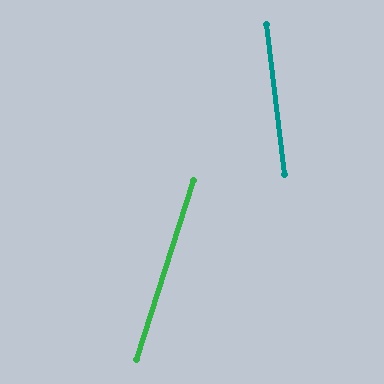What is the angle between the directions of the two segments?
Approximately 24 degrees.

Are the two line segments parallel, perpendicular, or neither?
Neither parallel nor perpendicular — they differ by about 24°.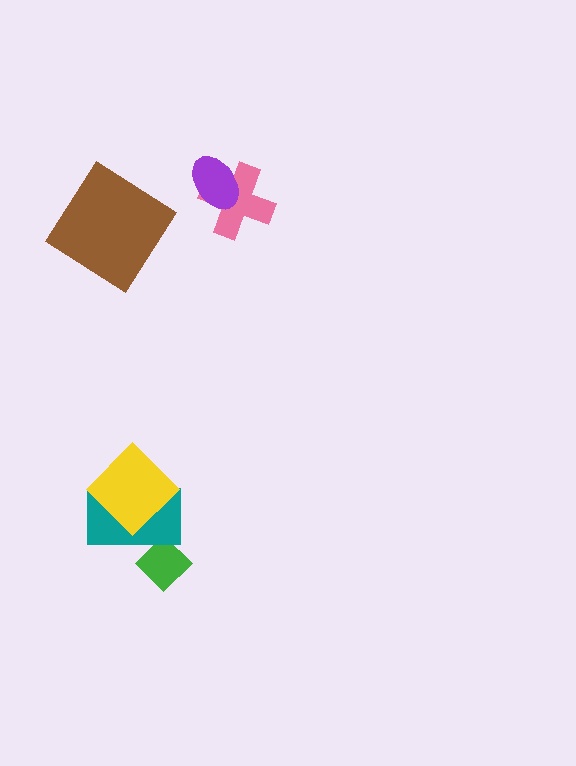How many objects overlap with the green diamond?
1 object overlaps with the green diamond.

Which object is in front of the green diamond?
The teal rectangle is in front of the green diamond.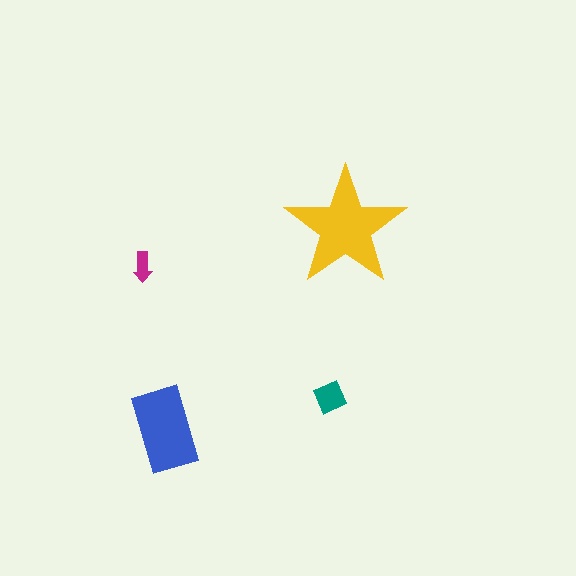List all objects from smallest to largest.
The magenta arrow, the teal square, the blue rectangle, the yellow star.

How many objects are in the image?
There are 4 objects in the image.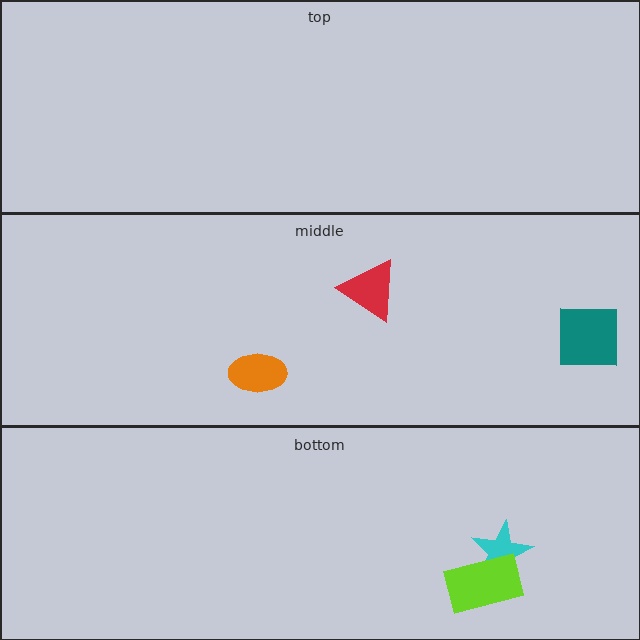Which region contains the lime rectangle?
The bottom region.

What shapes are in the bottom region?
The cyan star, the lime rectangle.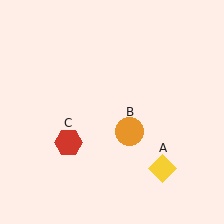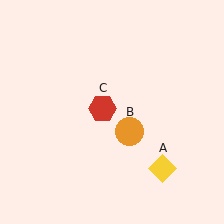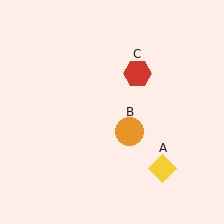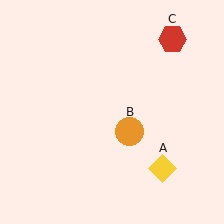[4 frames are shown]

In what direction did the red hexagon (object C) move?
The red hexagon (object C) moved up and to the right.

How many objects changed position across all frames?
1 object changed position: red hexagon (object C).